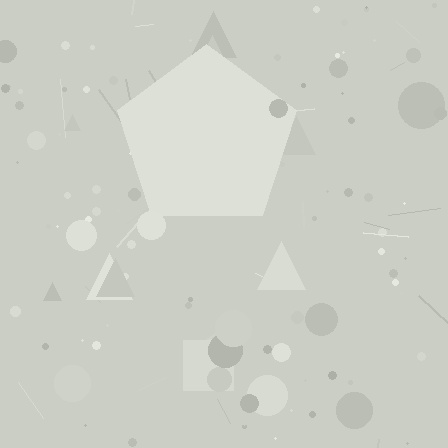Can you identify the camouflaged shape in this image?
The camouflaged shape is a pentagon.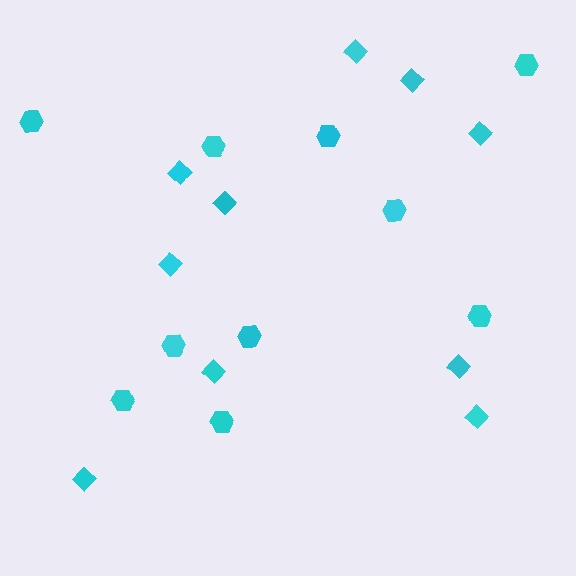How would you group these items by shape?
There are 2 groups: one group of diamonds (10) and one group of hexagons (10).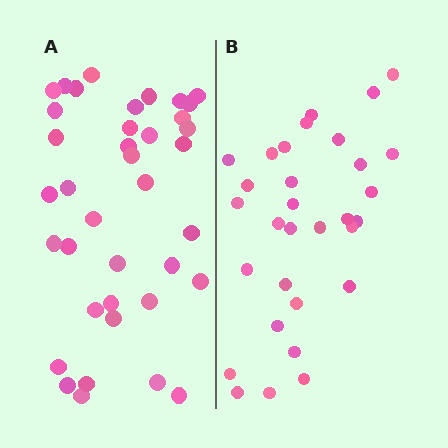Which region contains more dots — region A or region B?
Region A (the left region) has more dots.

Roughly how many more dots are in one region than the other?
Region A has roughly 8 or so more dots than region B.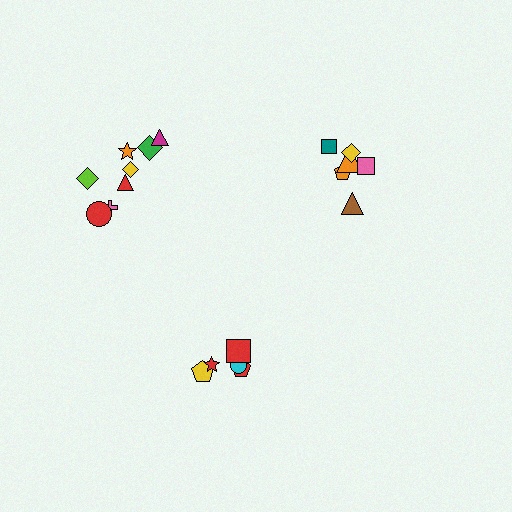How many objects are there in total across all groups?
There are 19 objects.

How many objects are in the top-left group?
There are 8 objects.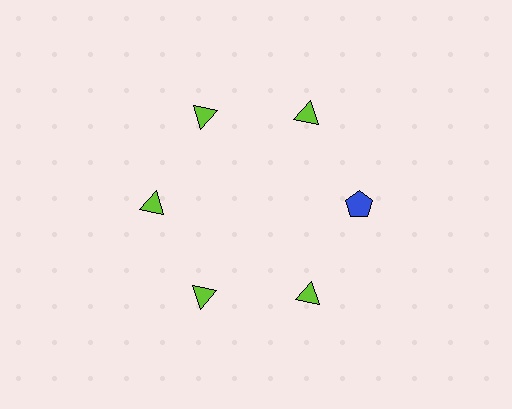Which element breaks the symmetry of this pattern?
The blue pentagon at roughly the 3 o'clock position breaks the symmetry. All other shapes are lime triangles.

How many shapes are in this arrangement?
There are 6 shapes arranged in a ring pattern.